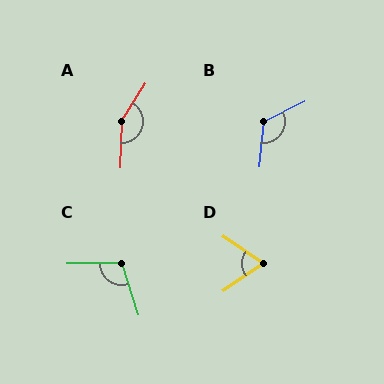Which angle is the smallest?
D, at approximately 69 degrees.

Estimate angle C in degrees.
Approximately 108 degrees.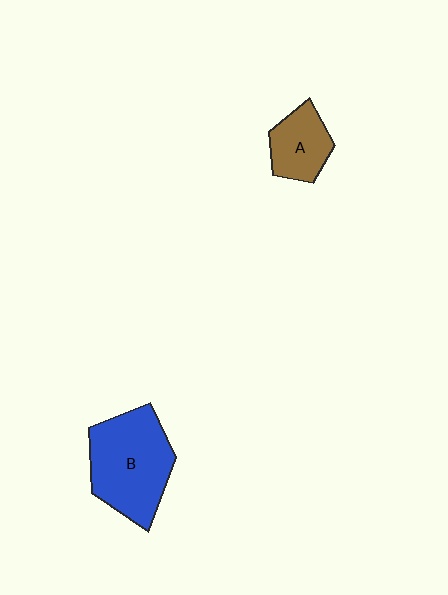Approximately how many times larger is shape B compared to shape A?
Approximately 2.0 times.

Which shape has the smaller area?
Shape A (brown).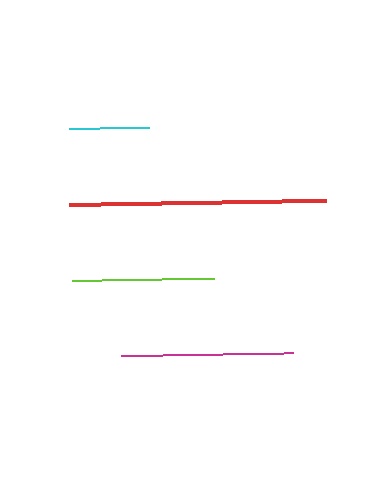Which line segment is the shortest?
The cyan line is the shortest at approximately 80 pixels.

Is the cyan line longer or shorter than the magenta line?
The magenta line is longer than the cyan line.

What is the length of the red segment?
The red segment is approximately 257 pixels long.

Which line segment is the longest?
The red line is the longest at approximately 257 pixels.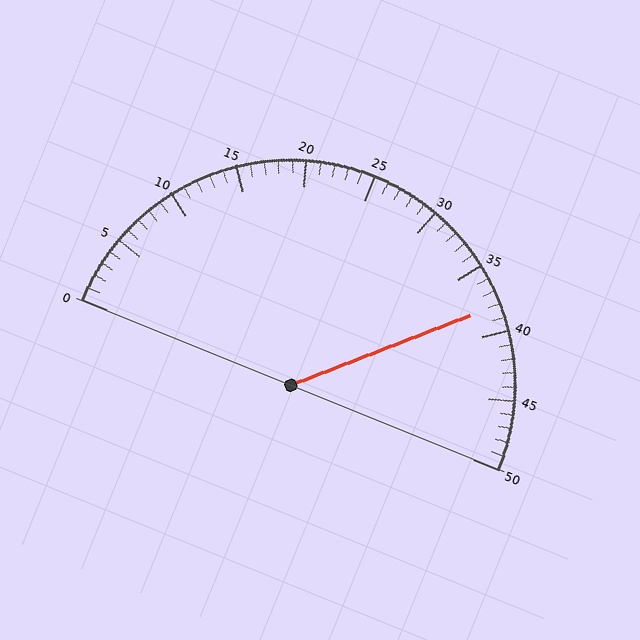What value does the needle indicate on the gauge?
The needle indicates approximately 38.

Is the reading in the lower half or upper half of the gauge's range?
The reading is in the upper half of the range (0 to 50).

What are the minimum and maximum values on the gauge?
The gauge ranges from 0 to 50.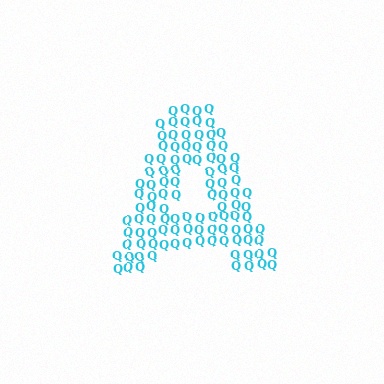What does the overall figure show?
The overall figure shows the letter A.